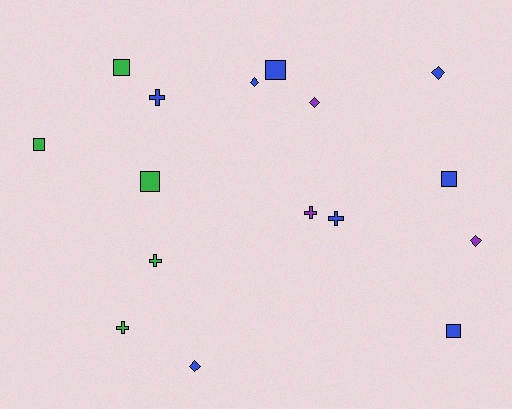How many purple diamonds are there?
There are 2 purple diamonds.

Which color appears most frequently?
Blue, with 8 objects.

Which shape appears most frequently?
Square, with 6 objects.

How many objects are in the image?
There are 16 objects.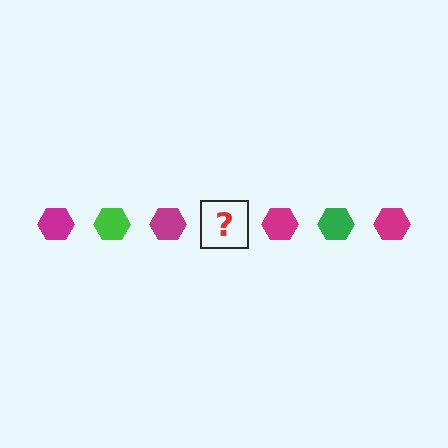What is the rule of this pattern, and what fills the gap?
The rule is that the pattern cycles through magenta, green hexagons. The gap should be filled with a green hexagon.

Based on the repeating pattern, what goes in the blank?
The blank should be a green hexagon.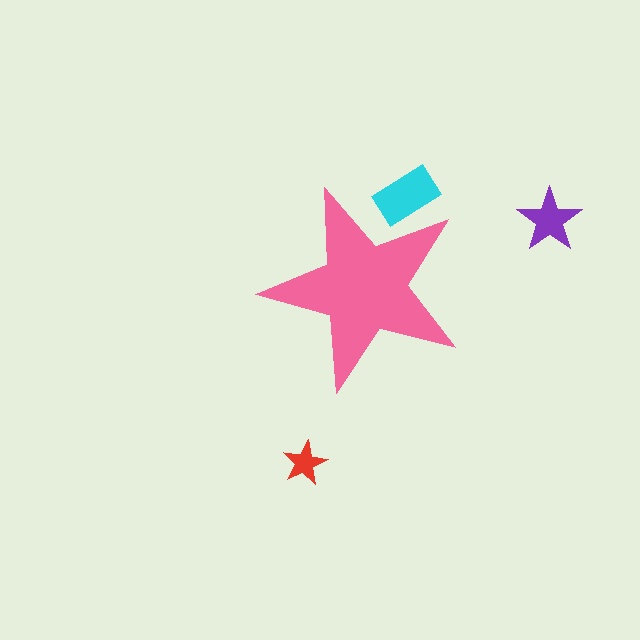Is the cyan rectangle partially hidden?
Yes, the cyan rectangle is partially hidden behind the pink star.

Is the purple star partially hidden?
No, the purple star is fully visible.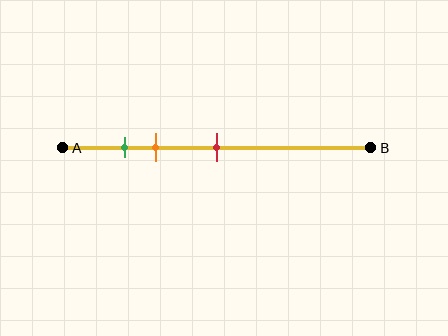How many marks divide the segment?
There are 3 marks dividing the segment.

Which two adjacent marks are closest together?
The green and orange marks are the closest adjacent pair.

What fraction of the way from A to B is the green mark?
The green mark is approximately 20% (0.2) of the way from A to B.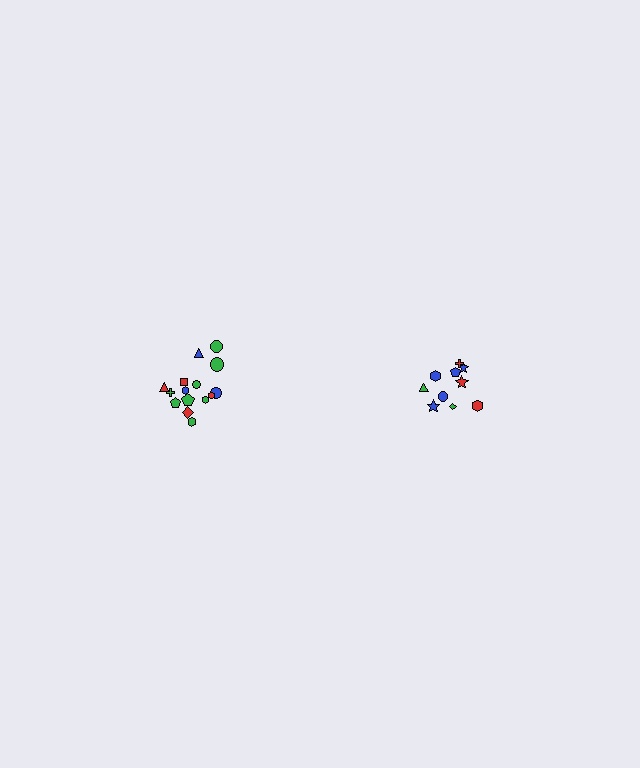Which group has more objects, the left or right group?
The left group.